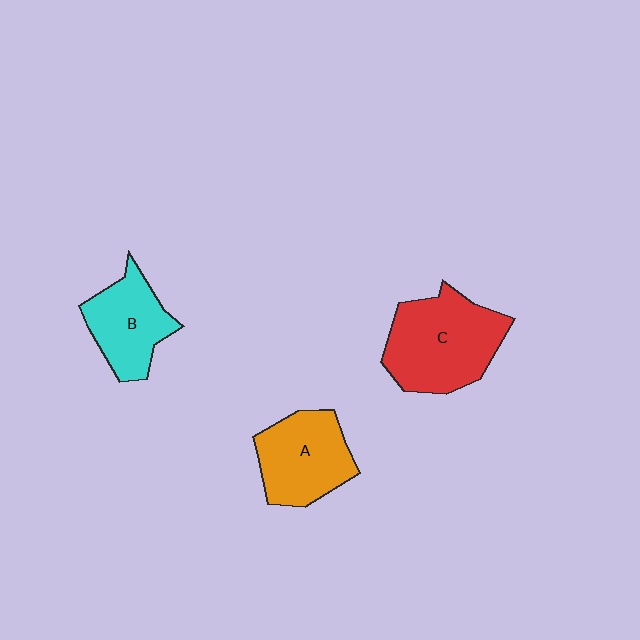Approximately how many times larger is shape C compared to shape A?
Approximately 1.3 times.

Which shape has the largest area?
Shape C (red).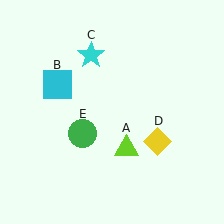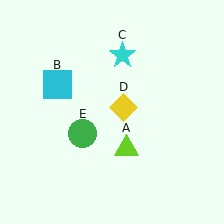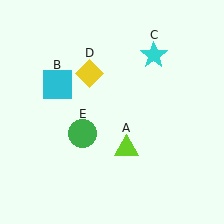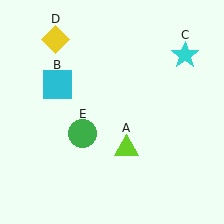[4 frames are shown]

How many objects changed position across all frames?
2 objects changed position: cyan star (object C), yellow diamond (object D).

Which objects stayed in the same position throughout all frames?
Lime triangle (object A) and cyan square (object B) and green circle (object E) remained stationary.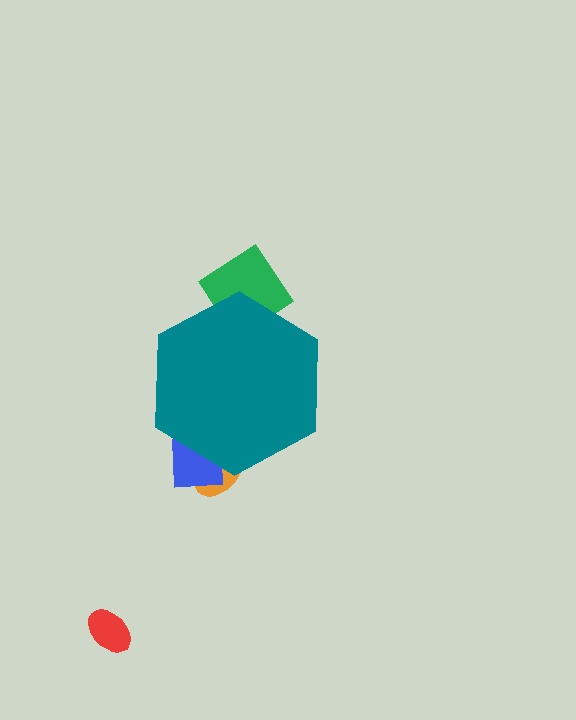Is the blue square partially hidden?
Yes, the blue square is partially hidden behind the teal hexagon.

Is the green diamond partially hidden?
Yes, the green diamond is partially hidden behind the teal hexagon.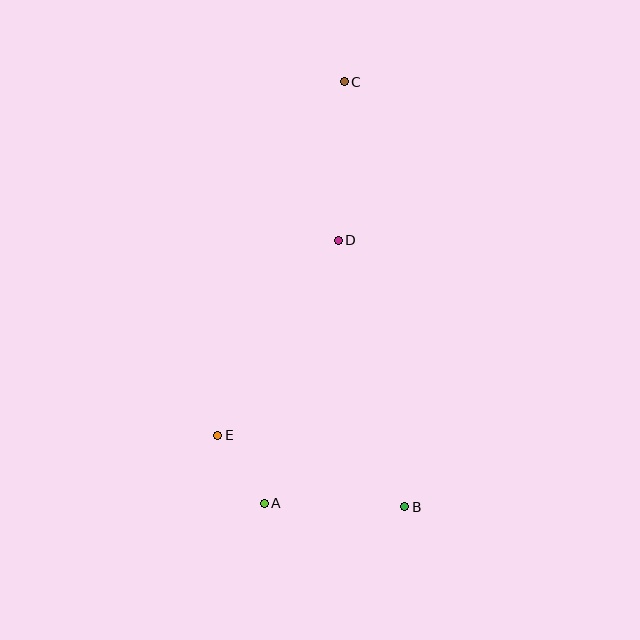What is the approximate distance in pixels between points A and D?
The distance between A and D is approximately 273 pixels.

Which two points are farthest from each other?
Points A and C are farthest from each other.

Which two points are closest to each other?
Points A and E are closest to each other.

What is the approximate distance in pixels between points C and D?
The distance between C and D is approximately 159 pixels.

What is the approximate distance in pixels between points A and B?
The distance between A and B is approximately 140 pixels.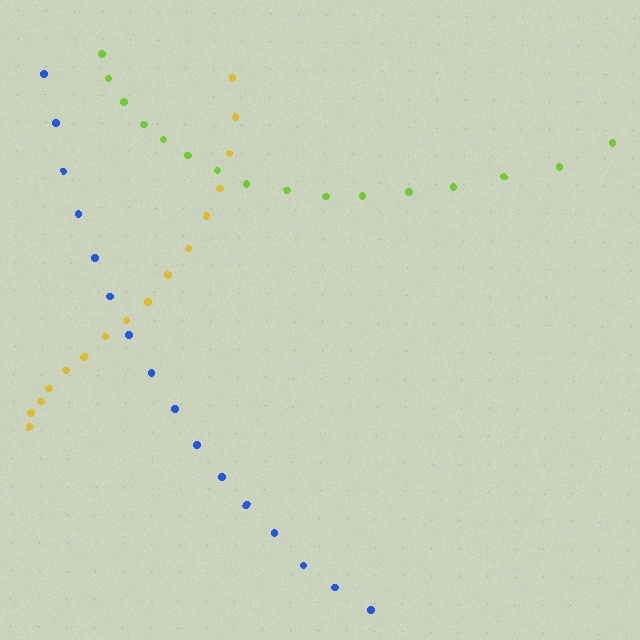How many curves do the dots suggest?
There are 3 distinct paths.